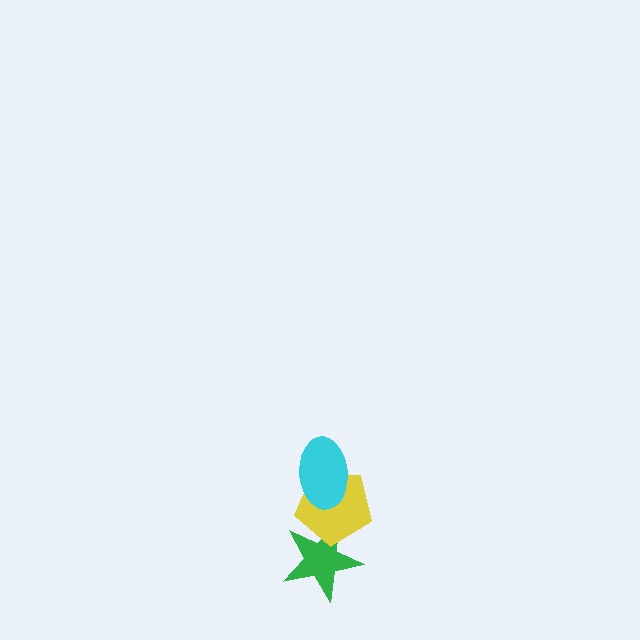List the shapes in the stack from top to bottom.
From top to bottom: the cyan ellipse, the yellow pentagon, the green star.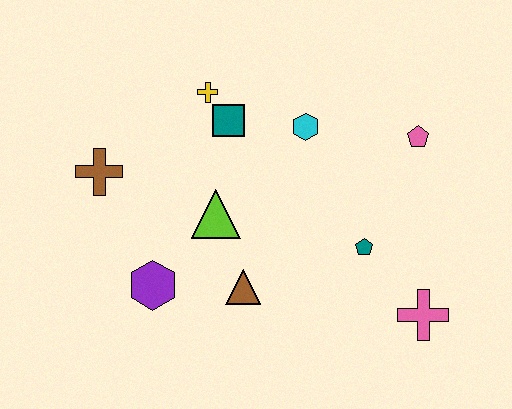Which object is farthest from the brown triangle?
The pink pentagon is farthest from the brown triangle.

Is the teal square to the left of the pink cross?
Yes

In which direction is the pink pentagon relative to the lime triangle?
The pink pentagon is to the right of the lime triangle.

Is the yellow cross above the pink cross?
Yes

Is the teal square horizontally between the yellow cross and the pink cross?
Yes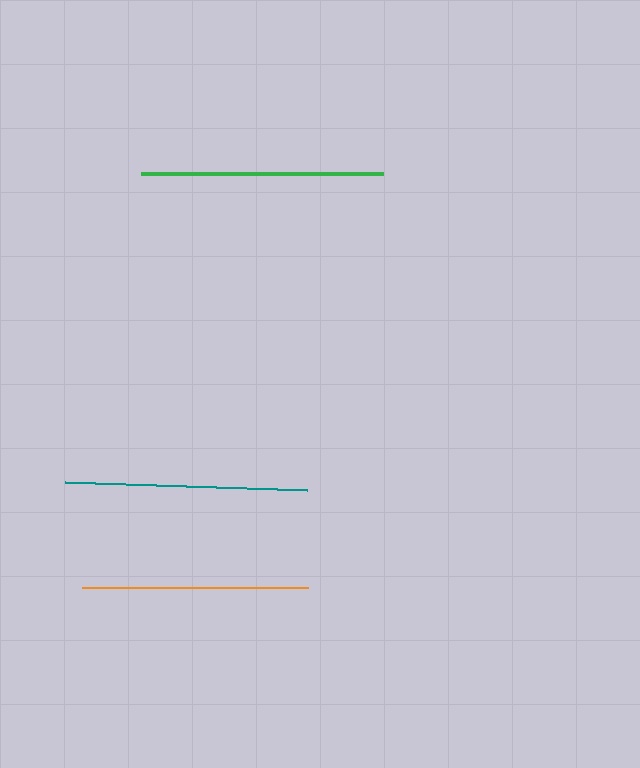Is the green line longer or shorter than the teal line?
The teal line is longer than the green line.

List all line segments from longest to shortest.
From longest to shortest: teal, green, orange.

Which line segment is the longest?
The teal line is the longest at approximately 242 pixels.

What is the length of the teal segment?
The teal segment is approximately 242 pixels long.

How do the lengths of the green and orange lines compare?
The green and orange lines are approximately the same length.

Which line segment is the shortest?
The orange line is the shortest at approximately 226 pixels.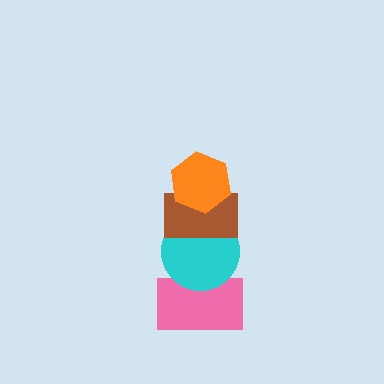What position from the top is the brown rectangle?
The brown rectangle is 2nd from the top.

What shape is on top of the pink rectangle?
The cyan circle is on top of the pink rectangle.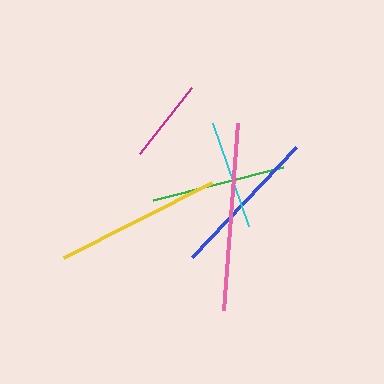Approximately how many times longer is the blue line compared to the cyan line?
The blue line is approximately 1.4 times the length of the cyan line.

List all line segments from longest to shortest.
From longest to shortest: pink, yellow, blue, green, cyan, magenta.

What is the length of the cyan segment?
The cyan segment is approximately 109 pixels long.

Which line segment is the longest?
The pink line is the longest at approximately 188 pixels.